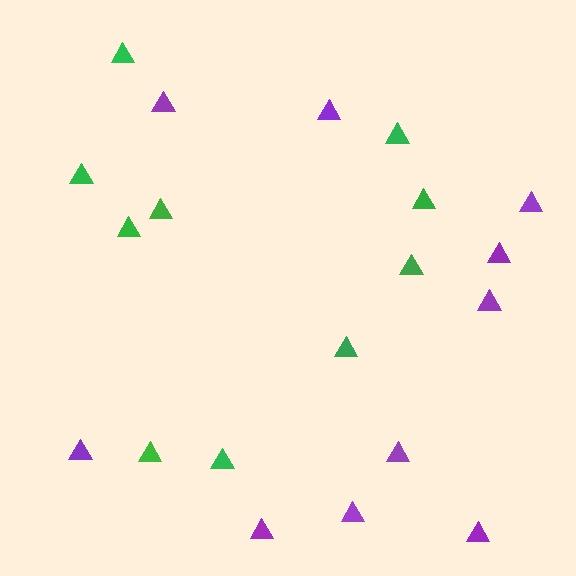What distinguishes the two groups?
There are 2 groups: one group of green triangles (10) and one group of purple triangles (10).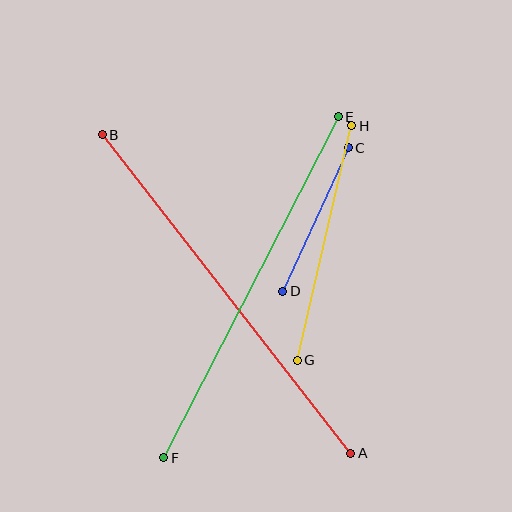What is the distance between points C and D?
The distance is approximately 158 pixels.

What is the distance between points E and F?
The distance is approximately 383 pixels.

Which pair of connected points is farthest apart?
Points A and B are farthest apart.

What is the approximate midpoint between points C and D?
The midpoint is at approximately (316, 219) pixels.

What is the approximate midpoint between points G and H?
The midpoint is at approximately (324, 243) pixels.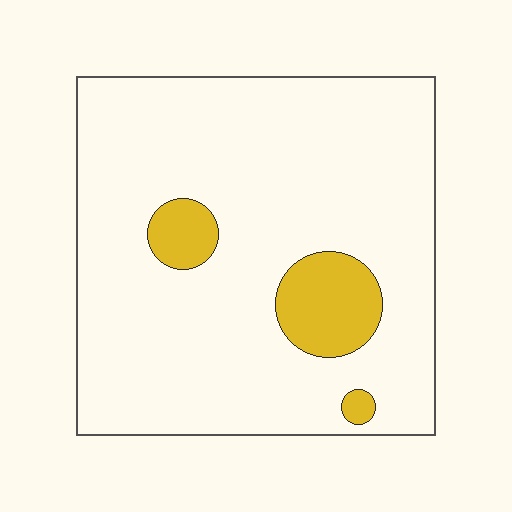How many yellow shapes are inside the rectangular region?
3.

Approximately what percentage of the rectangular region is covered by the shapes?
Approximately 10%.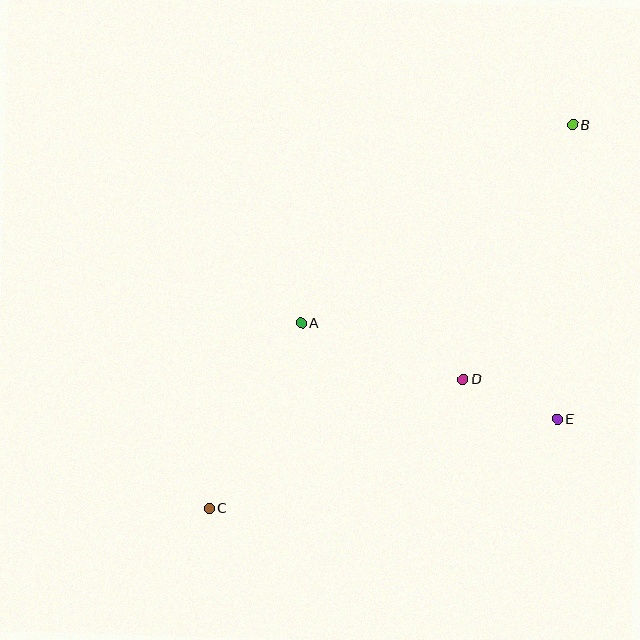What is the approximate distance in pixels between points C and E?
The distance between C and E is approximately 360 pixels.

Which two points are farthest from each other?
Points B and C are farthest from each other.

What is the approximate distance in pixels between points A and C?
The distance between A and C is approximately 207 pixels.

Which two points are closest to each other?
Points D and E are closest to each other.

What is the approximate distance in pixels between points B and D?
The distance between B and D is approximately 277 pixels.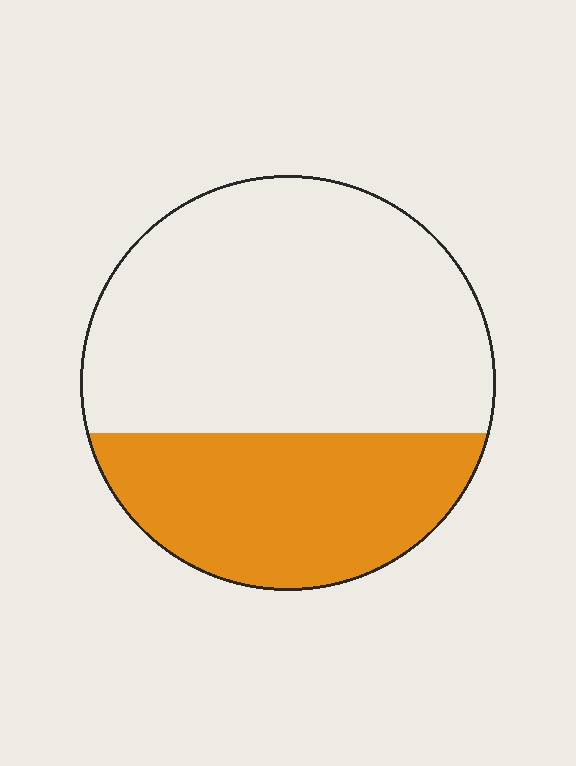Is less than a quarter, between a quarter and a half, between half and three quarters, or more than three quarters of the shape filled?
Between a quarter and a half.